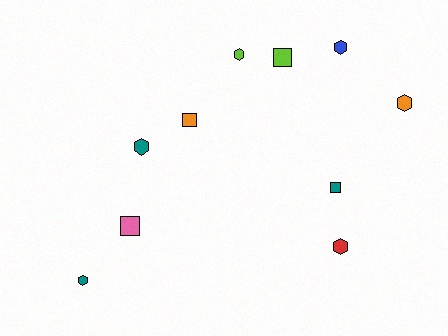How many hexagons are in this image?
There are 6 hexagons.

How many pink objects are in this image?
There is 1 pink object.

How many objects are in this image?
There are 10 objects.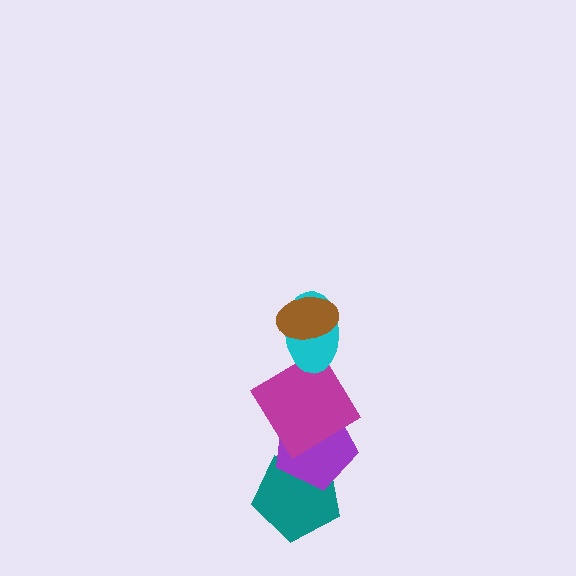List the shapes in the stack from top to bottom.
From top to bottom: the brown ellipse, the cyan ellipse, the magenta diamond, the purple pentagon, the teal pentagon.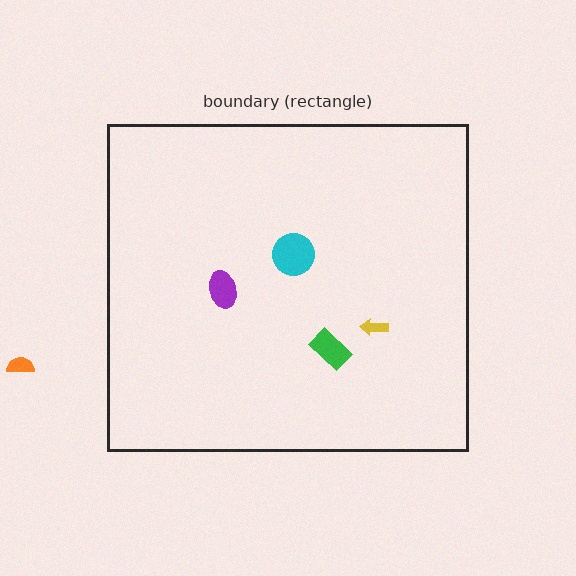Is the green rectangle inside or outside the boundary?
Inside.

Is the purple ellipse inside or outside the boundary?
Inside.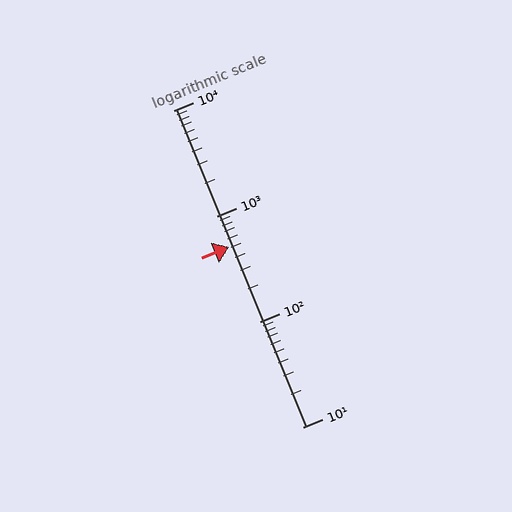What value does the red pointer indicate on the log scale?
The pointer indicates approximately 510.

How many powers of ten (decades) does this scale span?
The scale spans 3 decades, from 10 to 10000.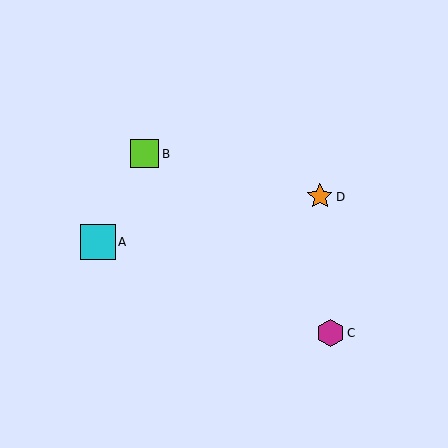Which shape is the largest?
The cyan square (labeled A) is the largest.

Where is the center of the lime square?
The center of the lime square is at (145, 154).